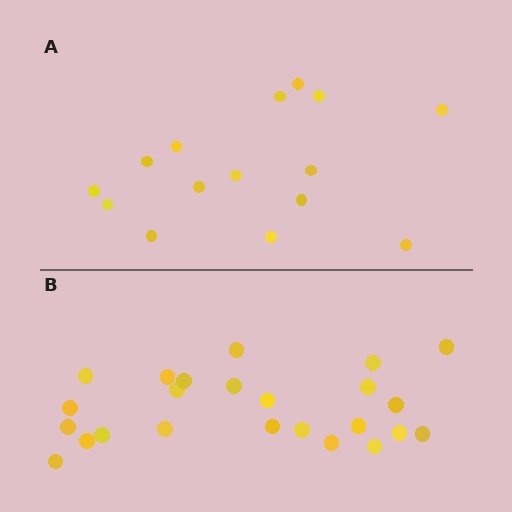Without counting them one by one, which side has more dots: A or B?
Region B (the bottom region) has more dots.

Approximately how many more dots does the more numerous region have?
Region B has roughly 8 or so more dots than region A.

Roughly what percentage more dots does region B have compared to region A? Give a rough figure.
About 60% more.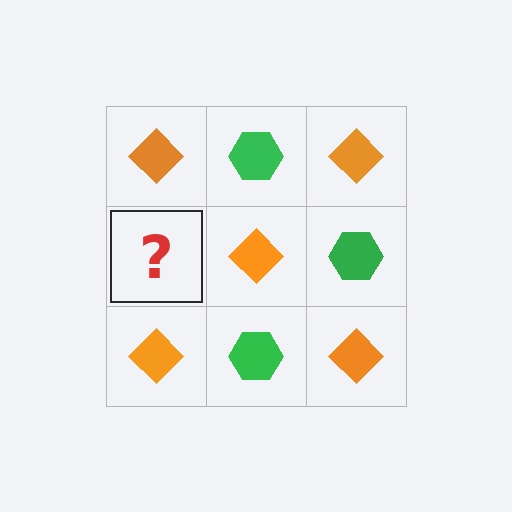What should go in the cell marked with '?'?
The missing cell should contain a green hexagon.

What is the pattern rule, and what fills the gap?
The rule is that it alternates orange diamond and green hexagon in a checkerboard pattern. The gap should be filled with a green hexagon.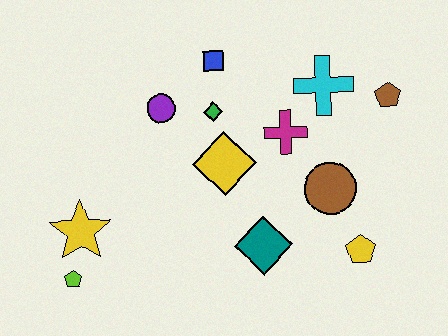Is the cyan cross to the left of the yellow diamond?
No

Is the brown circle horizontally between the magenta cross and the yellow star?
No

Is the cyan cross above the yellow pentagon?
Yes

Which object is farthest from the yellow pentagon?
The lime pentagon is farthest from the yellow pentagon.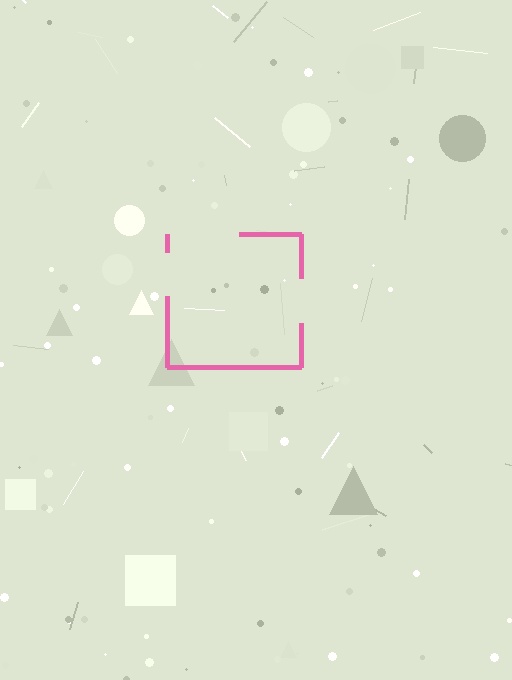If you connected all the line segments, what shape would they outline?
They would outline a square.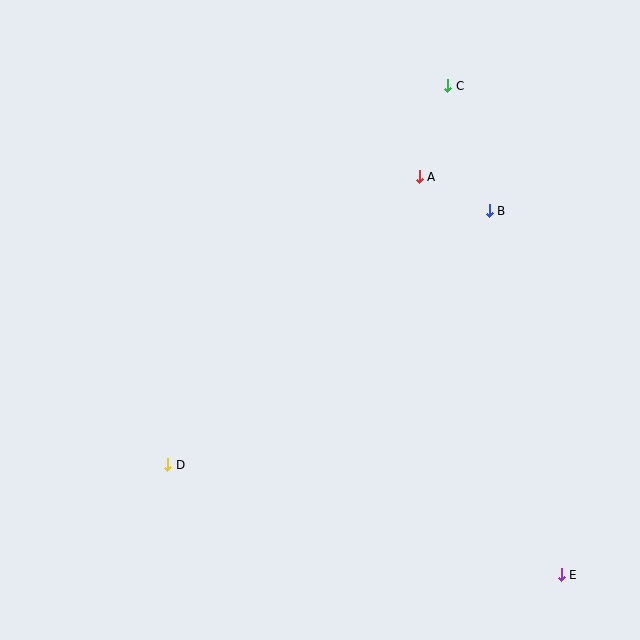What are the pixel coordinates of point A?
Point A is at (419, 177).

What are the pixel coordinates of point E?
Point E is at (561, 575).